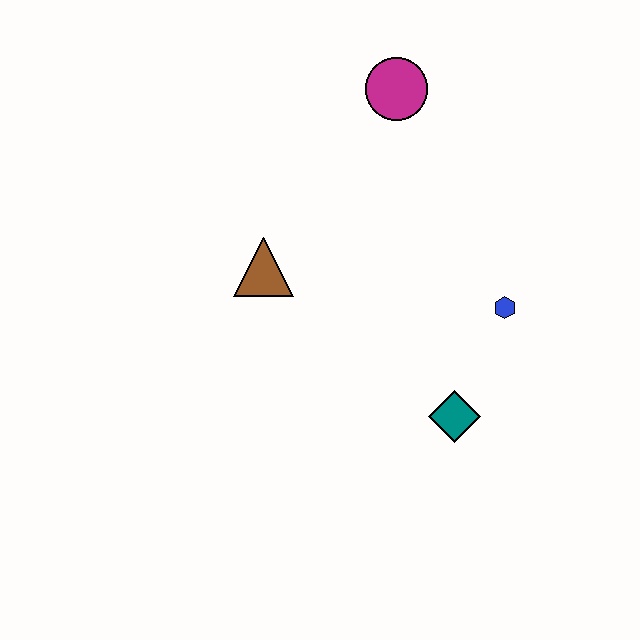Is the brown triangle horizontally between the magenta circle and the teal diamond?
No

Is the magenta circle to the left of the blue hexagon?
Yes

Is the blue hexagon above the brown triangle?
No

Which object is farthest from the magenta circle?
The teal diamond is farthest from the magenta circle.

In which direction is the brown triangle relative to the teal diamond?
The brown triangle is to the left of the teal diamond.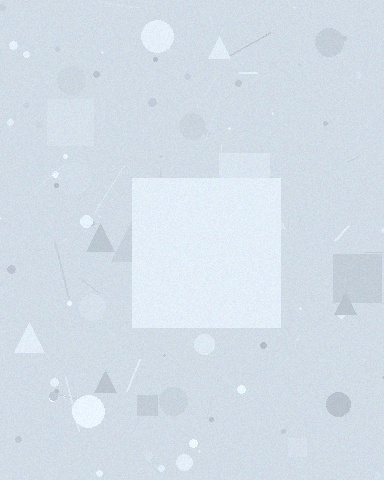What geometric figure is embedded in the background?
A square is embedded in the background.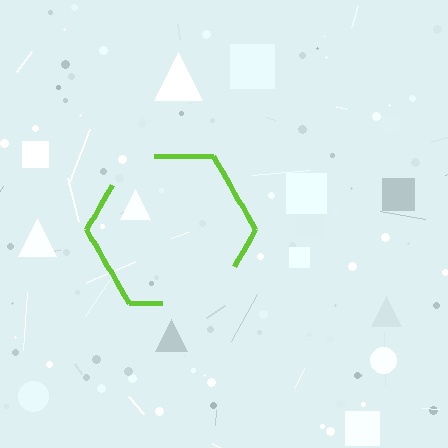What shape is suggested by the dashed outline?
The dashed outline suggests a hexagon.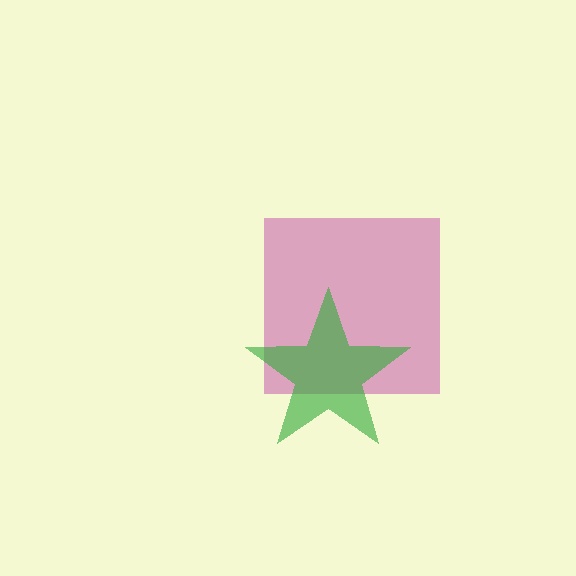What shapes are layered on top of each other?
The layered shapes are: a magenta square, a green star.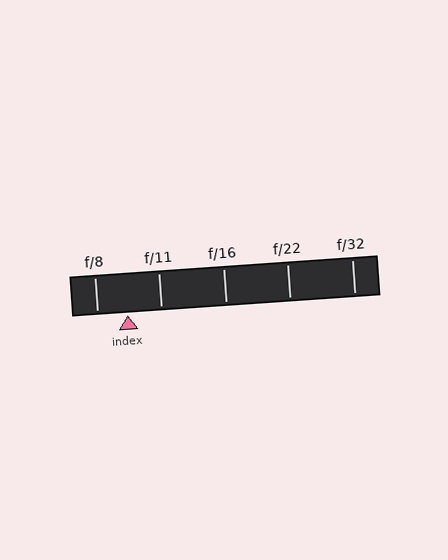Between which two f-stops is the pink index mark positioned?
The index mark is between f/8 and f/11.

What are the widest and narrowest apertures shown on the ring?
The widest aperture shown is f/8 and the narrowest is f/32.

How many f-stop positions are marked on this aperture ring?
There are 5 f-stop positions marked.